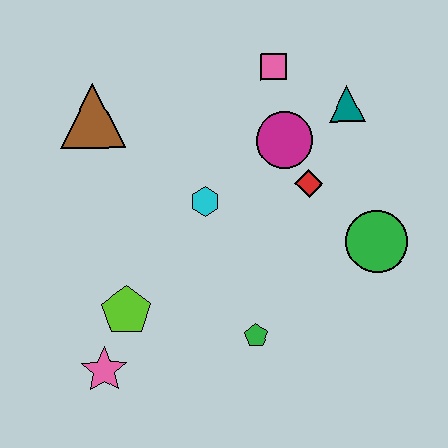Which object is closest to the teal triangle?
The magenta circle is closest to the teal triangle.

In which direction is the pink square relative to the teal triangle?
The pink square is to the left of the teal triangle.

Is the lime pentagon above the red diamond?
No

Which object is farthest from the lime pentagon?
The teal triangle is farthest from the lime pentagon.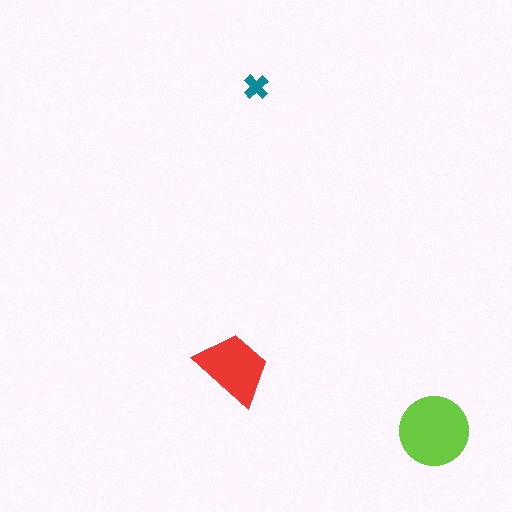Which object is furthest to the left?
The red trapezoid is leftmost.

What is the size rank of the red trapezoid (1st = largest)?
2nd.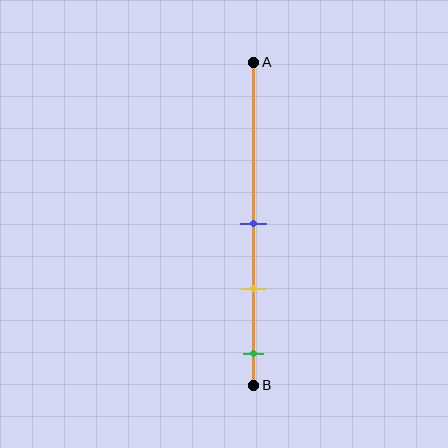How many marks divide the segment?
There are 3 marks dividing the segment.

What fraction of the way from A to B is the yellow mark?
The yellow mark is approximately 70% (0.7) of the way from A to B.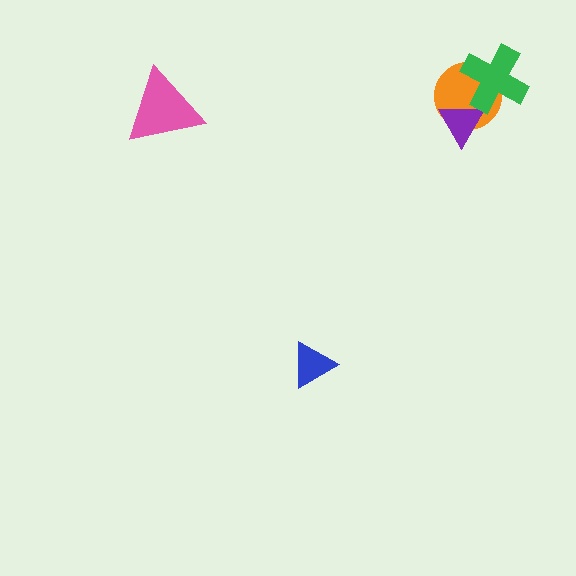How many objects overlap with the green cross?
1 object overlaps with the green cross.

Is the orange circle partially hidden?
Yes, it is partially covered by another shape.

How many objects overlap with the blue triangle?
0 objects overlap with the blue triangle.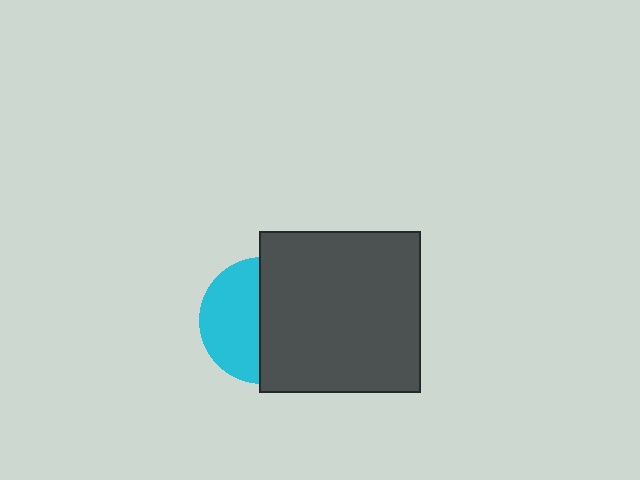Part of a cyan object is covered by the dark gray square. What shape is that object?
It is a circle.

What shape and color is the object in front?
The object in front is a dark gray square.